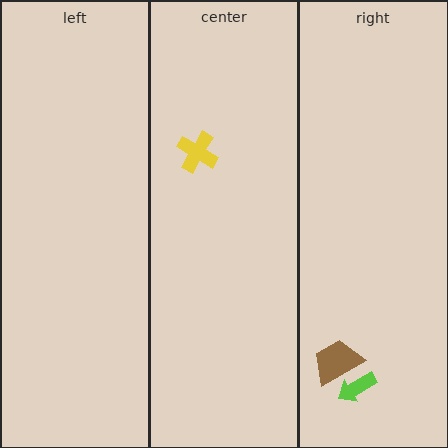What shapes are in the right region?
The lime arrow, the brown trapezoid.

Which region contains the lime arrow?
The right region.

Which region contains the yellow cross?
The center region.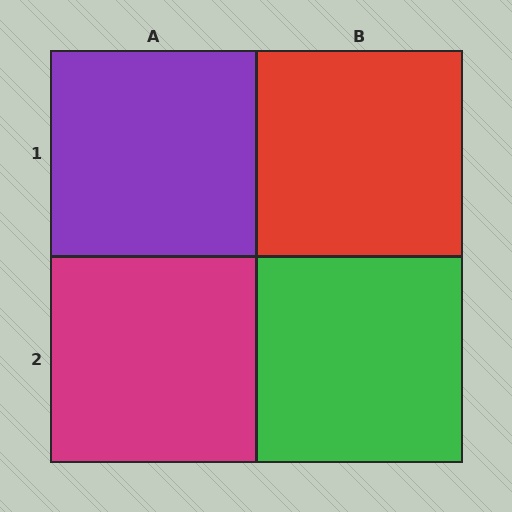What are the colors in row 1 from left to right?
Purple, red.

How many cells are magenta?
1 cell is magenta.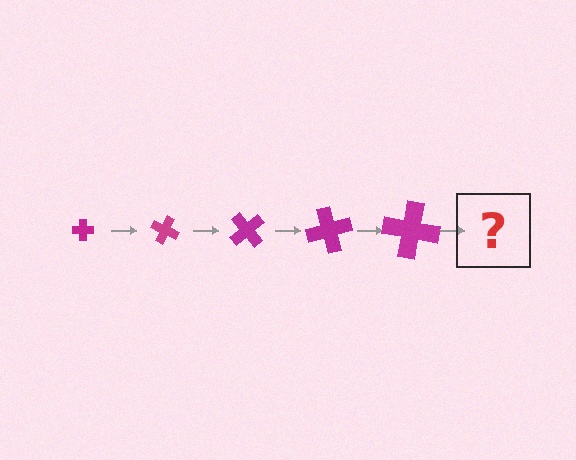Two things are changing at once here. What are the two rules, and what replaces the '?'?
The two rules are that the cross grows larger each step and it rotates 25 degrees each step. The '?' should be a cross, larger than the previous one and rotated 125 degrees from the start.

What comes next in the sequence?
The next element should be a cross, larger than the previous one and rotated 125 degrees from the start.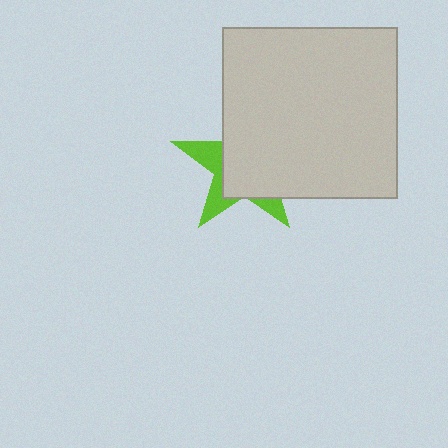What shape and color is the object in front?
The object in front is a light gray rectangle.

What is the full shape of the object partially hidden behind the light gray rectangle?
The partially hidden object is a lime star.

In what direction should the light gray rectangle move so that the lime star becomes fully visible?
The light gray rectangle should move toward the upper-right. That is the shortest direction to clear the overlap and leave the lime star fully visible.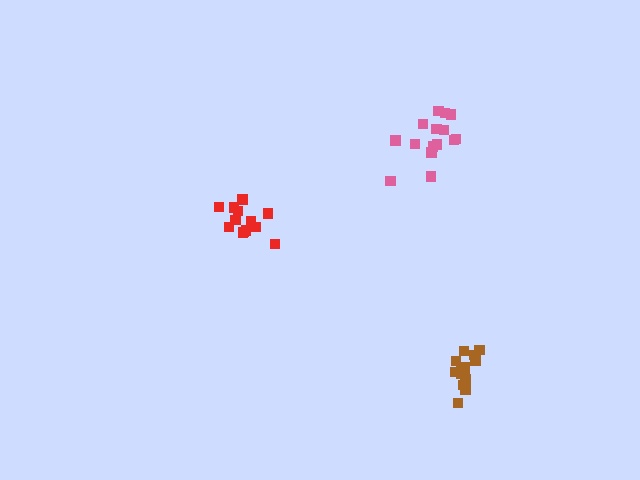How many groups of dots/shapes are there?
There are 3 groups.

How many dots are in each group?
Group 1: 13 dots, Group 2: 15 dots, Group 3: 14 dots (42 total).